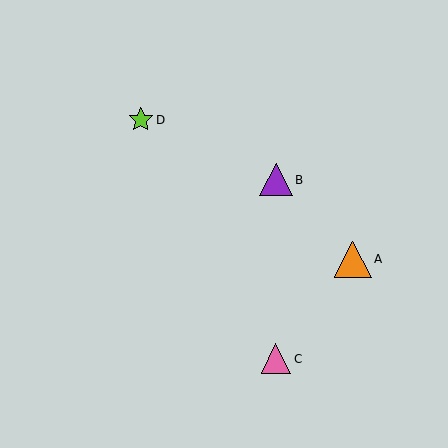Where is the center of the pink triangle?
The center of the pink triangle is at (276, 359).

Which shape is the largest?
The orange triangle (labeled A) is the largest.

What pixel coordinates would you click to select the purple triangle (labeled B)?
Click at (276, 180) to select the purple triangle B.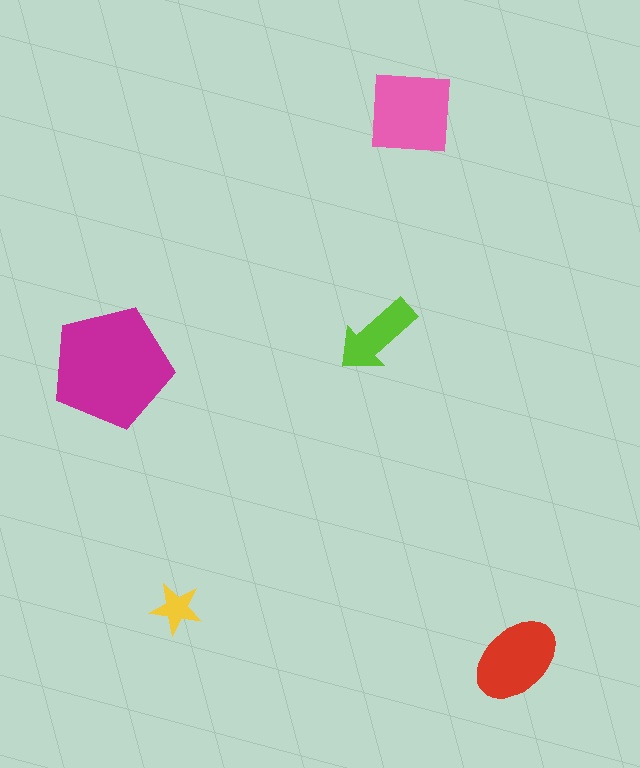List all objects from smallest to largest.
The yellow star, the lime arrow, the red ellipse, the pink square, the magenta pentagon.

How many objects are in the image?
There are 5 objects in the image.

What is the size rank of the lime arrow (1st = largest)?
4th.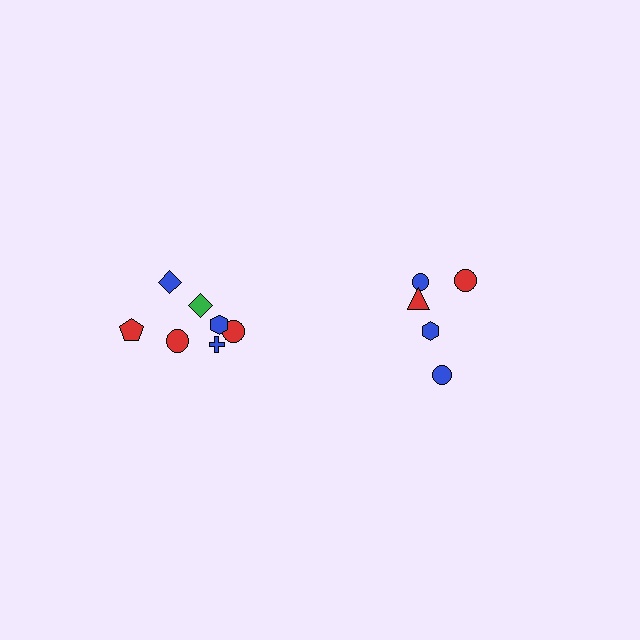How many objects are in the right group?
There are 5 objects.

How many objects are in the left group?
There are 7 objects.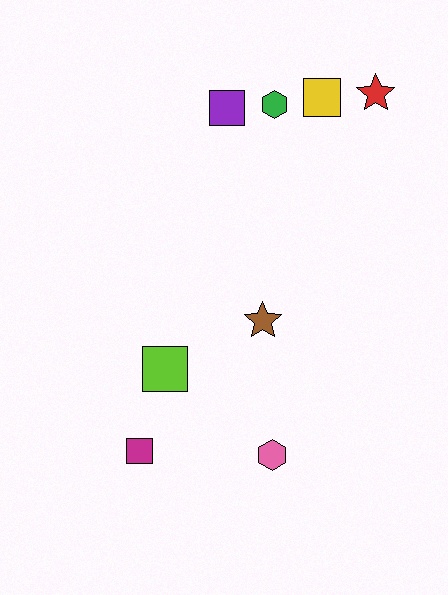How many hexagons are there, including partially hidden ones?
There are 2 hexagons.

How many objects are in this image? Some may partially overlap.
There are 8 objects.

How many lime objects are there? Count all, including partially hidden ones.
There is 1 lime object.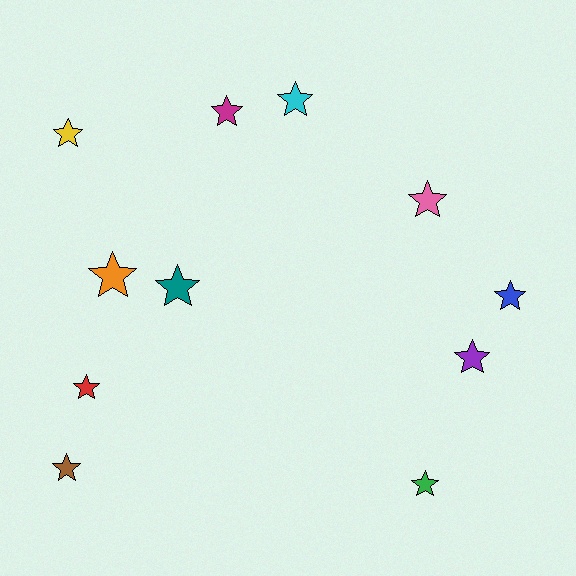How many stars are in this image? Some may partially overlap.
There are 11 stars.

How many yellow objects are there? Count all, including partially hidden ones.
There is 1 yellow object.